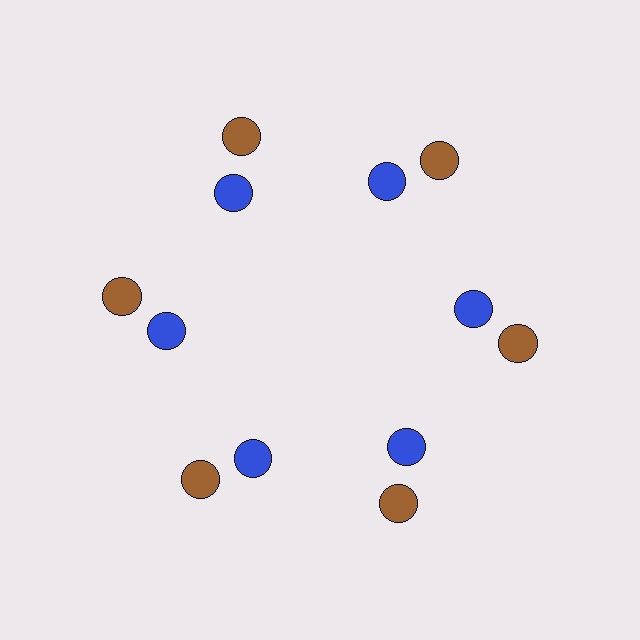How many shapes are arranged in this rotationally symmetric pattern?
There are 12 shapes, arranged in 6 groups of 2.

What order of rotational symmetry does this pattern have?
This pattern has 6-fold rotational symmetry.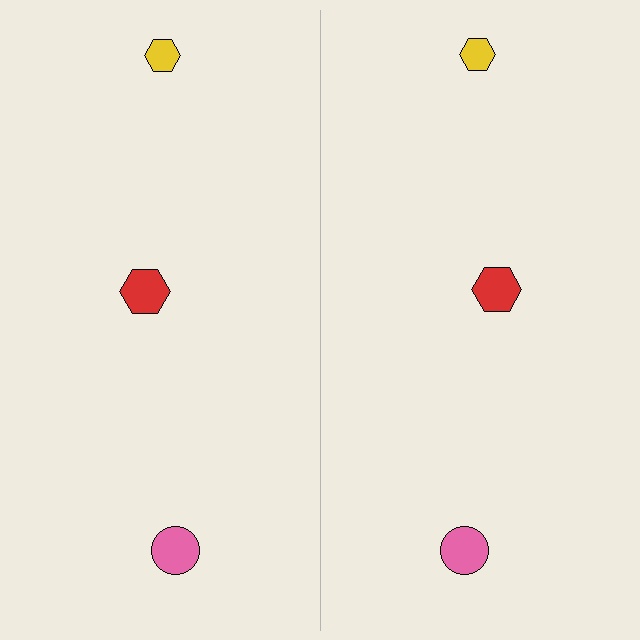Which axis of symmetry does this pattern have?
The pattern has a vertical axis of symmetry running through the center of the image.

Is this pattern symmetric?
Yes, this pattern has bilateral (reflection) symmetry.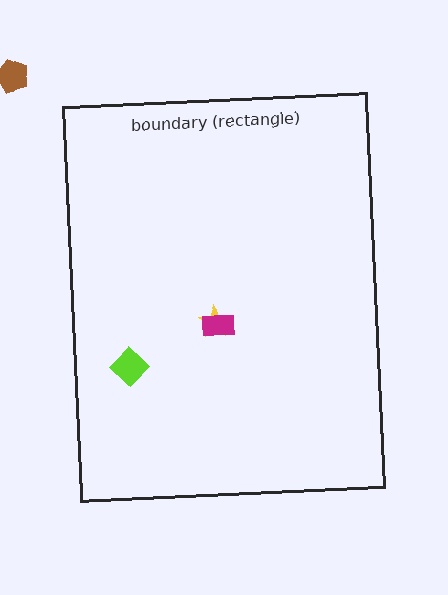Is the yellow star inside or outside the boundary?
Inside.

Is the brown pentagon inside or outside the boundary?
Outside.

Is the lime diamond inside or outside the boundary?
Inside.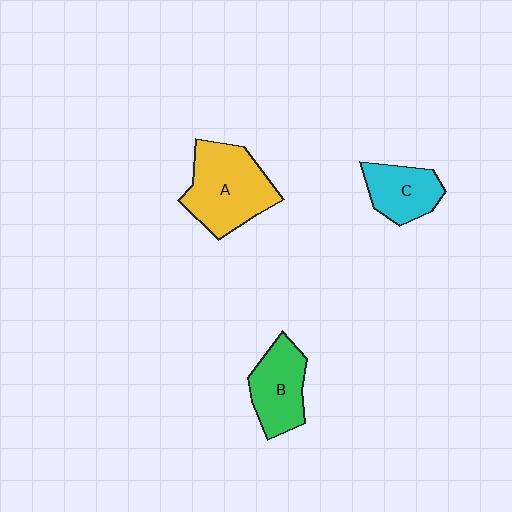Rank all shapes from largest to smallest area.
From largest to smallest: A (yellow), B (green), C (cyan).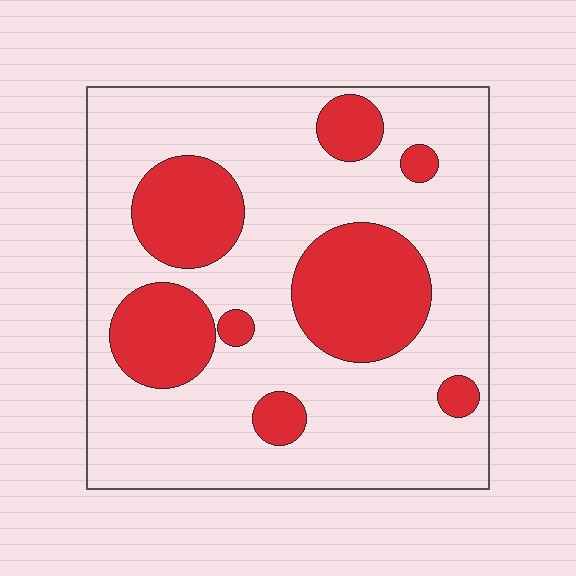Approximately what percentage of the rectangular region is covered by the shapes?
Approximately 25%.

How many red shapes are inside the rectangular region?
8.